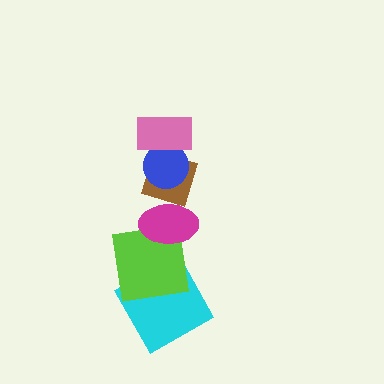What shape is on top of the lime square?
The magenta ellipse is on top of the lime square.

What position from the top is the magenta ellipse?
The magenta ellipse is 4th from the top.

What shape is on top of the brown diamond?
The blue circle is on top of the brown diamond.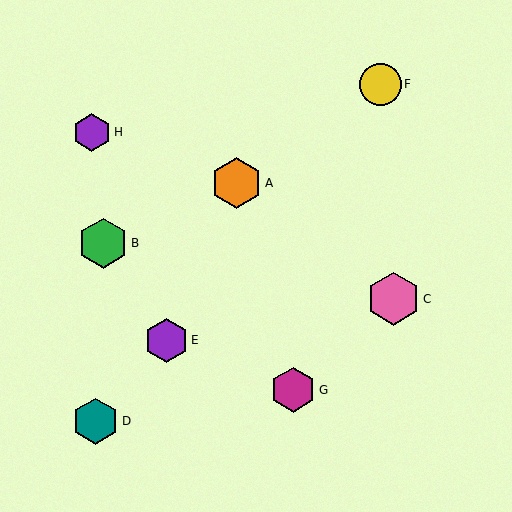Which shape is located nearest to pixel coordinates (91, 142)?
The purple hexagon (labeled H) at (92, 132) is nearest to that location.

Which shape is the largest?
The pink hexagon (labeled C) is the largest.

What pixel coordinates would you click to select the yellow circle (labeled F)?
Click at (380, 84) to select the yellow circle F.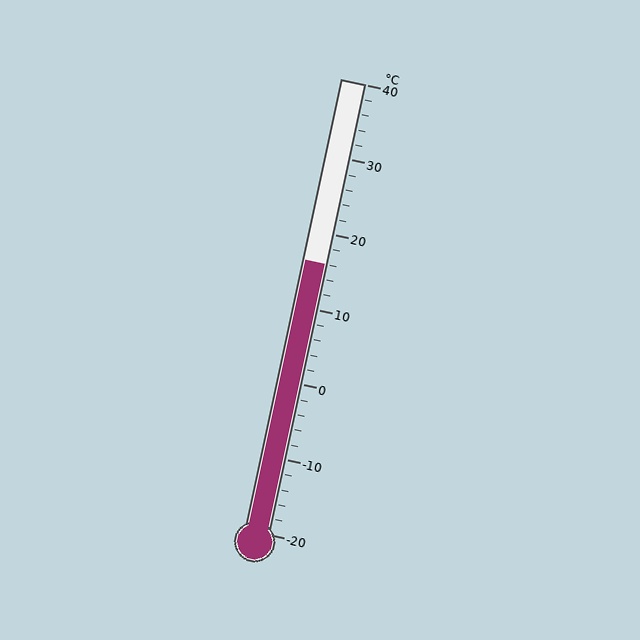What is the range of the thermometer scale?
The thermometer scale ranges from -20°C to 40°C.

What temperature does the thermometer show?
The thermometer shows approximately 16°C.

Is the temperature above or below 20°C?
The temperature is below 20°C.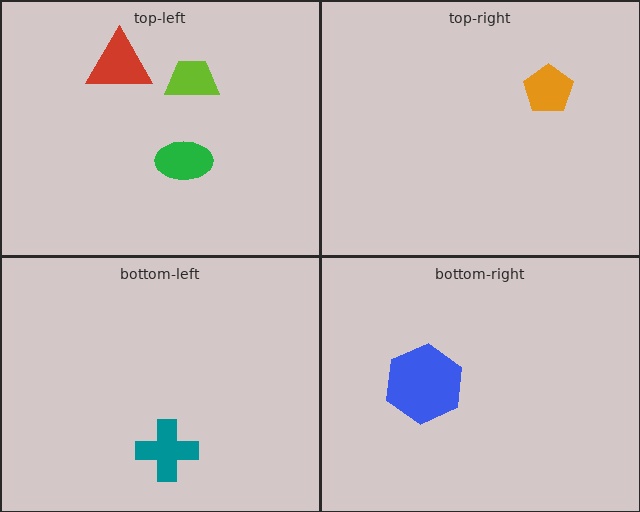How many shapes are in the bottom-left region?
1.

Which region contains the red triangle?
The top-left region.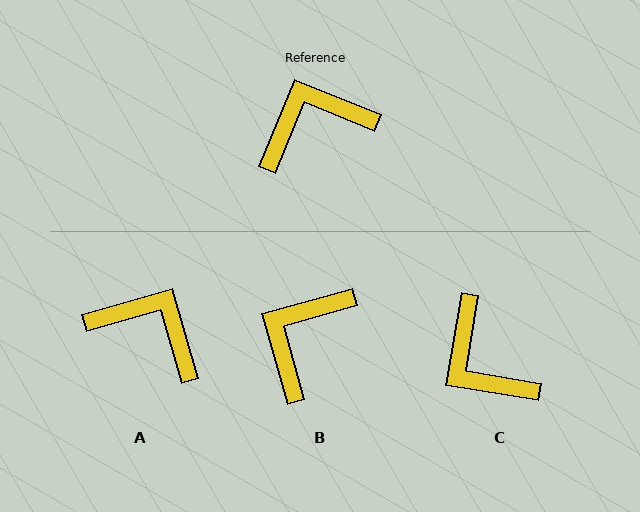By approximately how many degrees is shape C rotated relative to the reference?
Approximately 103 degrees counter-clockwise.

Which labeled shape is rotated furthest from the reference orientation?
C, about 103 degrees away.